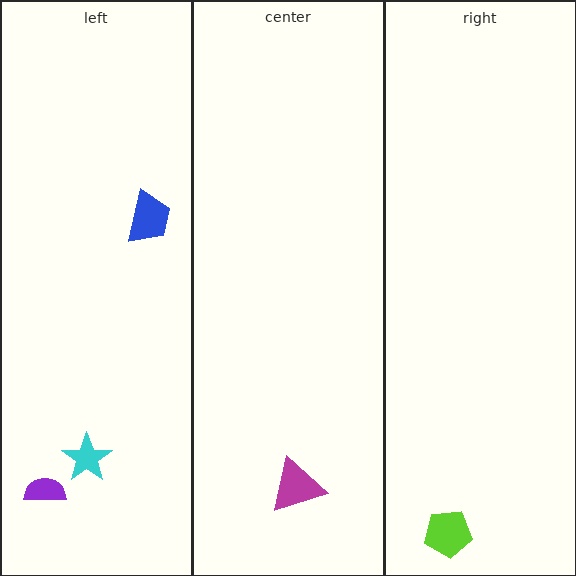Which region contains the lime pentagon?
The right region.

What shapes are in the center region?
The magenta triangle.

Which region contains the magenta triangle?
The center region.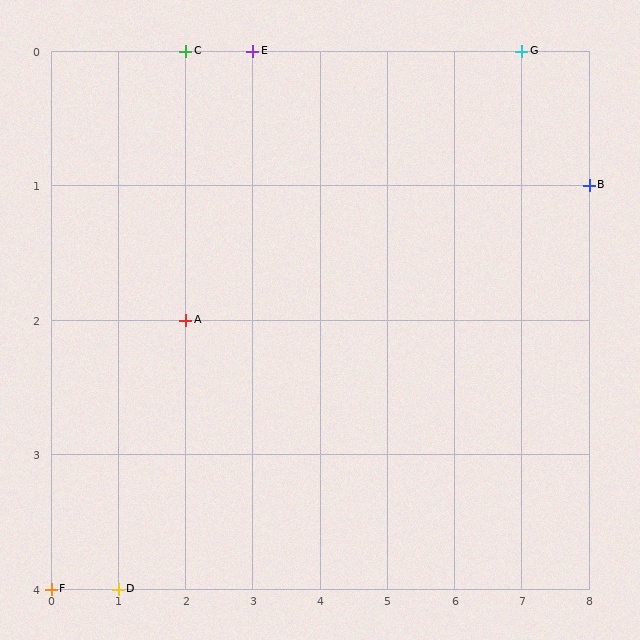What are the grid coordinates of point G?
Point G is at grid coordinates (7, 0).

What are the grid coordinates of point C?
Point C is at grid coordinates (2, 0).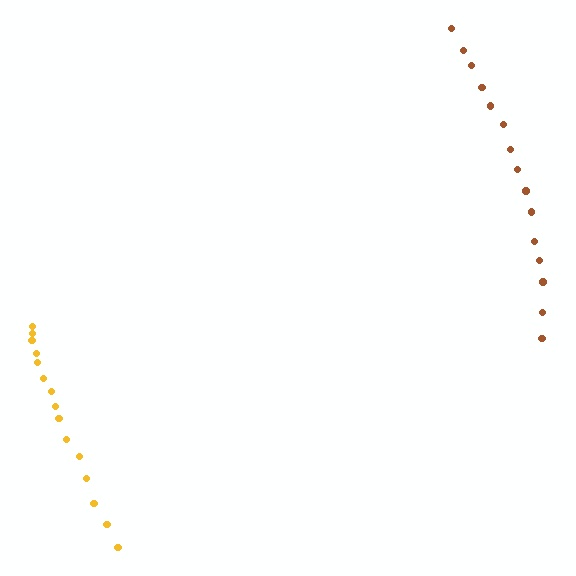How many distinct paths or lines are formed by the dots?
There are 2 distinct paths.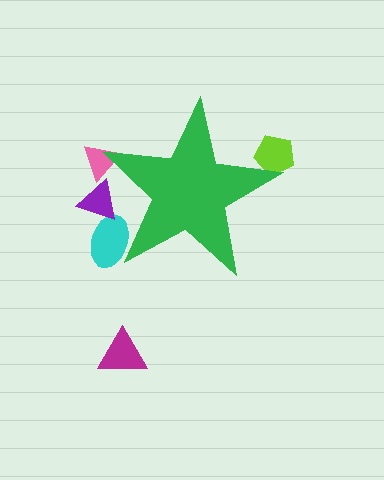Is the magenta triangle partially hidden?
No, the magenta triangle is fully visible.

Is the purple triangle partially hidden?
Yes, the purple triangle is partially hidden behind the green star.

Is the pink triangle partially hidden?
Yes, the pink triangle is partially hidden behind the green star.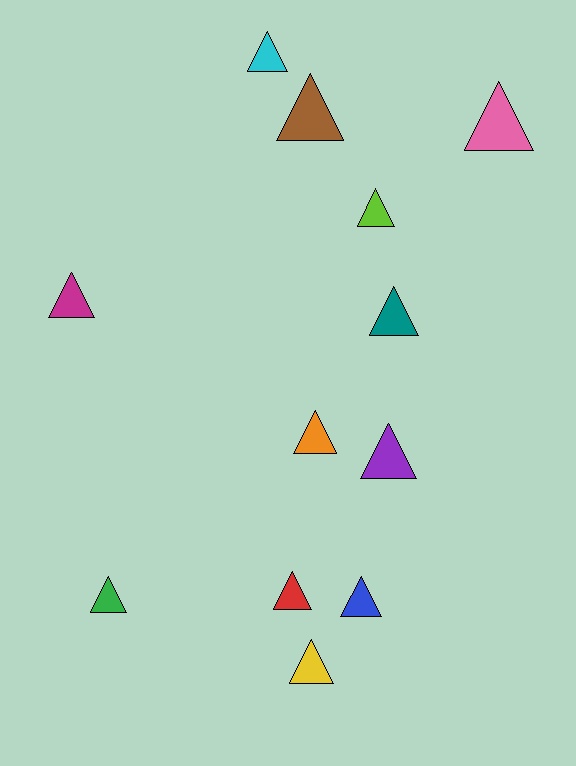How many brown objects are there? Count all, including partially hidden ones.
There is 1 brown object.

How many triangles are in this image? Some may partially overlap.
There are 12 triangles.